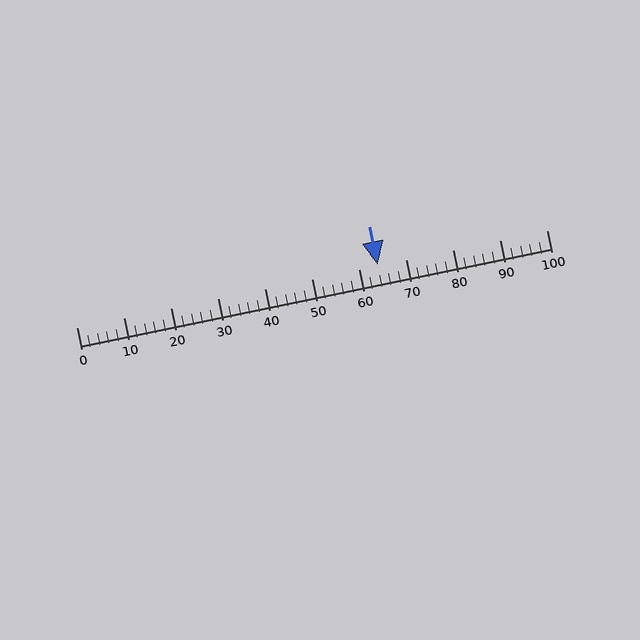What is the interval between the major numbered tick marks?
The major tick marks are spaced 10 units apart.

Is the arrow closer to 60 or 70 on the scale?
The arrow is closer to 60.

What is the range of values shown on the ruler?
The ruler shows values from 0 to 100.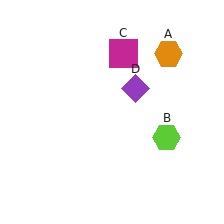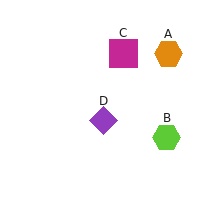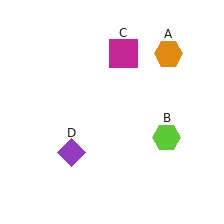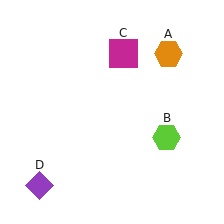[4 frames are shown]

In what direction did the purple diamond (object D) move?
The purple diamond (object D) moved down and to the left.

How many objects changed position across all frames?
1 object changed position: purple diamond (object D).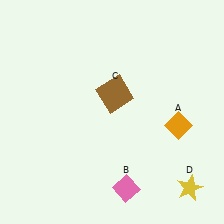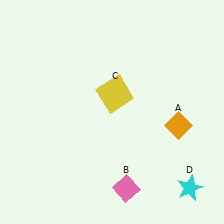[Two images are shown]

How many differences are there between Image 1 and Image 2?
There are 2 differences between the two images.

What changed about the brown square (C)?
In Image 1, C is brown. In Image 2, it changed to yellow.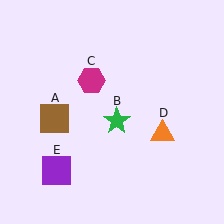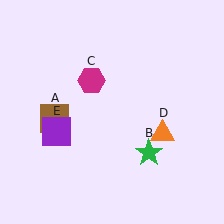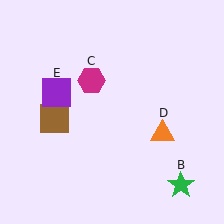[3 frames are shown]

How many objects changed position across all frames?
2 objects changed position: green star (object B), purple square (object E).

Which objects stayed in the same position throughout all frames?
Brown square (object A) and magenta hexagon (object C) and orange triangle (object D) remained stationary.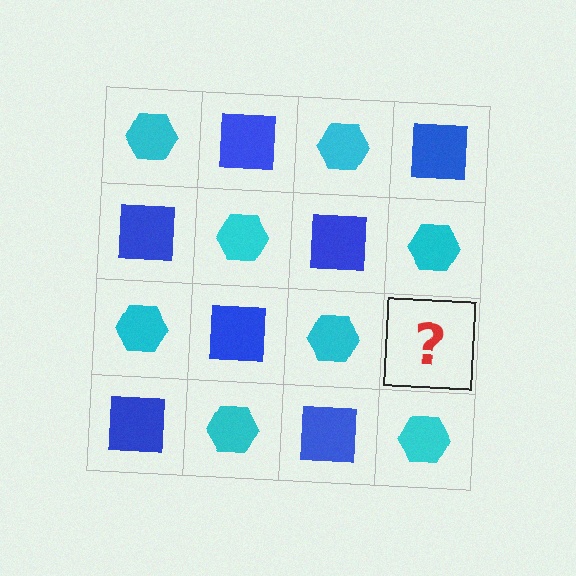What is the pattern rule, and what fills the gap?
The rule is that it alternates cyan hexagon and blue square in a checkerboard pattern. The gap should be filled with a blue square.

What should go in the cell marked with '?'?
The missing cell should contain a blue square.